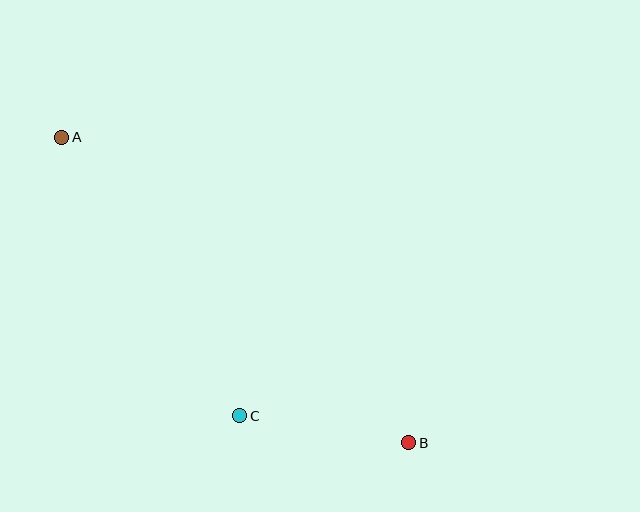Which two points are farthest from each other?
Points A and B are farthest from each other.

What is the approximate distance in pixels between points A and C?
The distance between A and C is approximately 331 pixels.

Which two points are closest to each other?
Points B and C are closest to each other.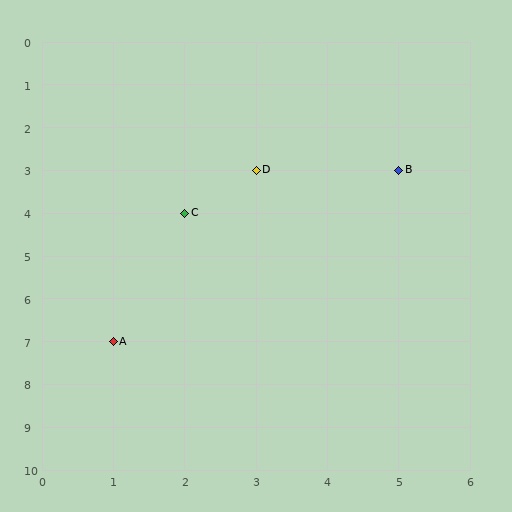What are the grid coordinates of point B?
Point B is at grid coordinates (5, 3).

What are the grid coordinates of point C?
Point C is at grid coordinates (2, 4).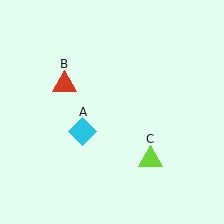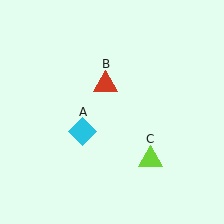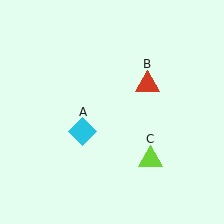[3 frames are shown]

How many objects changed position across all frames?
1 object changed position: red triangle (object B).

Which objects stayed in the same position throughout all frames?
Cyan diamond (object A) and lime triangle (object C) remained stationary.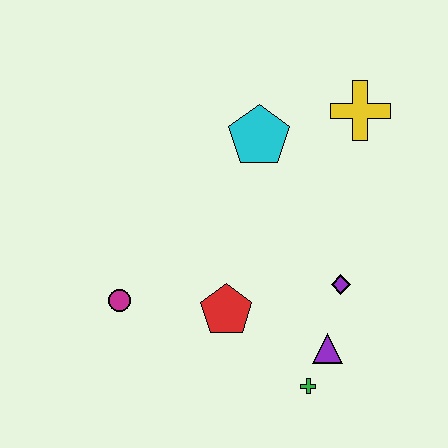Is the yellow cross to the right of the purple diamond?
Yes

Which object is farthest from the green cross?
The yellow cross is farthest from the green cross.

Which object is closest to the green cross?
The purple triangle is closest to the green cross.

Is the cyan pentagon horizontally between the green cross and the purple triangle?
No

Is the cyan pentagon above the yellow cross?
No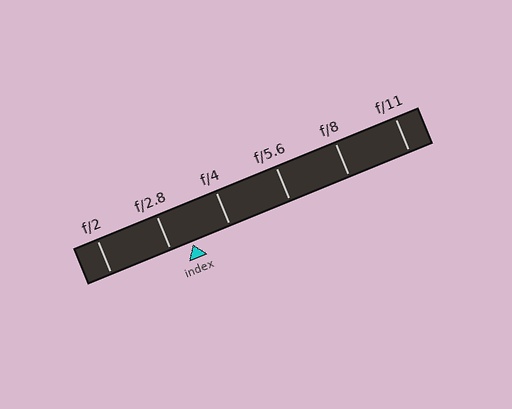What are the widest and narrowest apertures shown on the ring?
The widest aperture shown is f/2 and the narrowest is f/11.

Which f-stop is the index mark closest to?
The index mark is closest to f/2.8.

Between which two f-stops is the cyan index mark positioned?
The index mark is between f/2.8 and f/4.